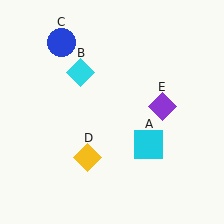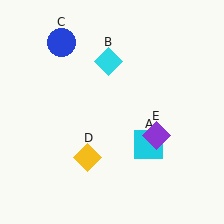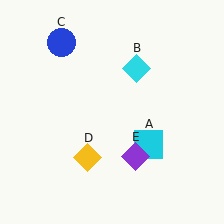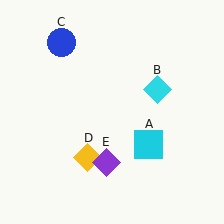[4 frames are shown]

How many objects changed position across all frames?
2 objects changed position: cyan diamond (object B), purple diamond (object E).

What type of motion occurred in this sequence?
The cyan diamond (object B), purple diamond (object E) rotated clockwise around the center of the scene.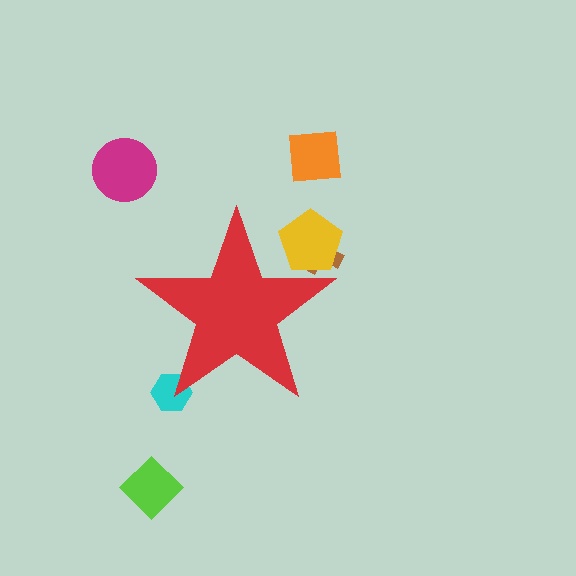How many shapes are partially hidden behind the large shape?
3 shapes are partially hidden.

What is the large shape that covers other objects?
A red star.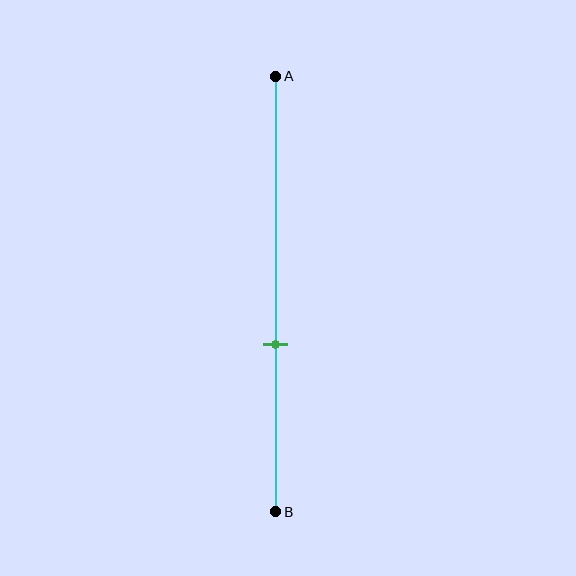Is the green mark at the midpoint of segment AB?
No, the mark is at about 60% from A, not at the 50% midpoint.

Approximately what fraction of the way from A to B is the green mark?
The green mark is approximately 60% of the way from A to B.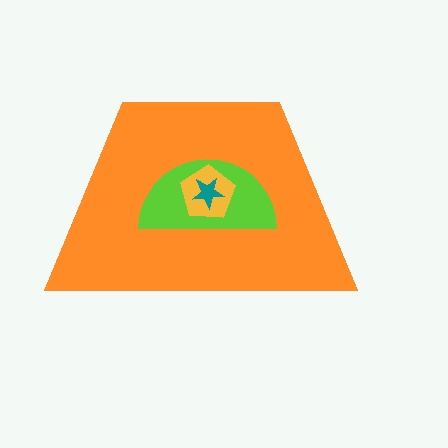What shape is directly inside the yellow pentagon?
The teal star.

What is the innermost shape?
The teal star.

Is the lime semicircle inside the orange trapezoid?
Yes.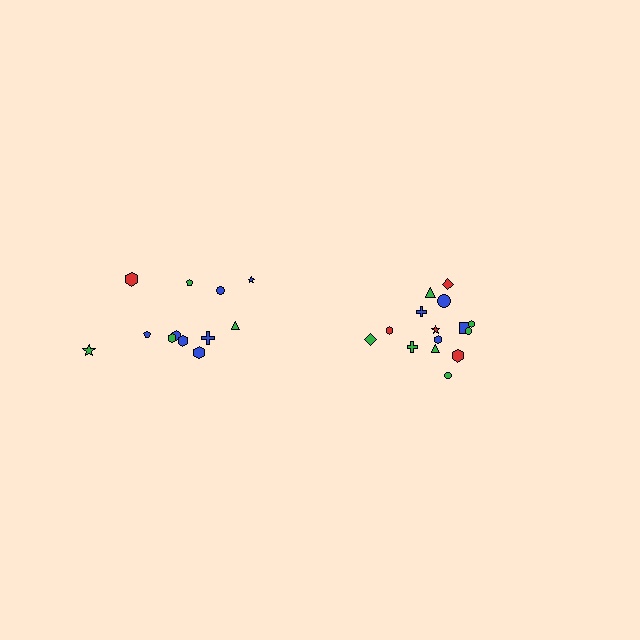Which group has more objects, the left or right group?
The right group.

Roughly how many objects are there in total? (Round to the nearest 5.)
Roughly 25 objects in total.